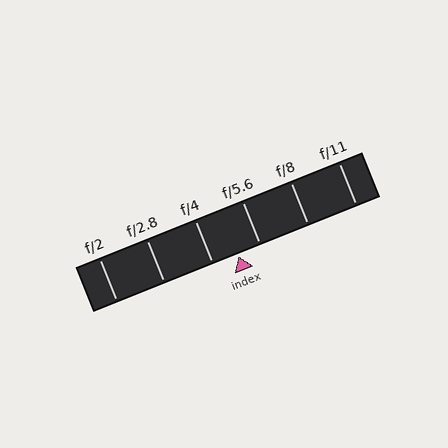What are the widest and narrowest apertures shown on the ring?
The widest aperture shown is f/2 and the narrowest is f/11.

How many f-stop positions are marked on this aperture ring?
There are 6 f-stop positions marked.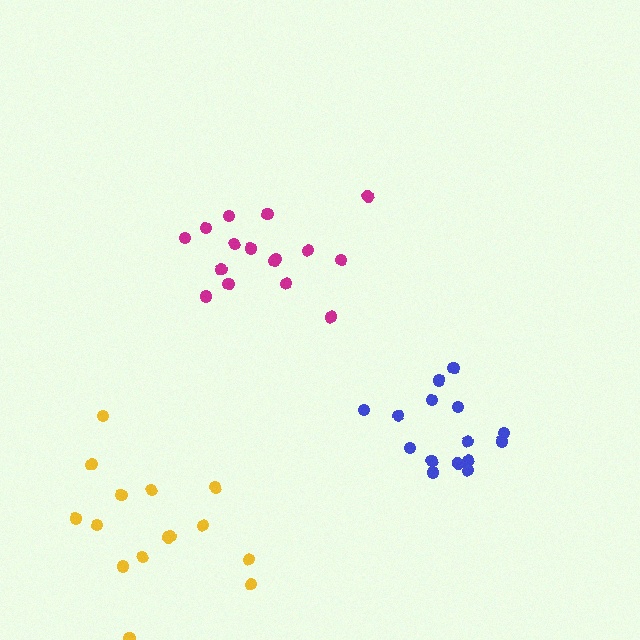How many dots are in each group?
Group 1: 15 dots, Group 2: 16 dots, Group 3: 15 dots (46 total).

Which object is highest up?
The magenta cluster is topmost.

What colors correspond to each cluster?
The clusters are colored: blue, magenta, yellow.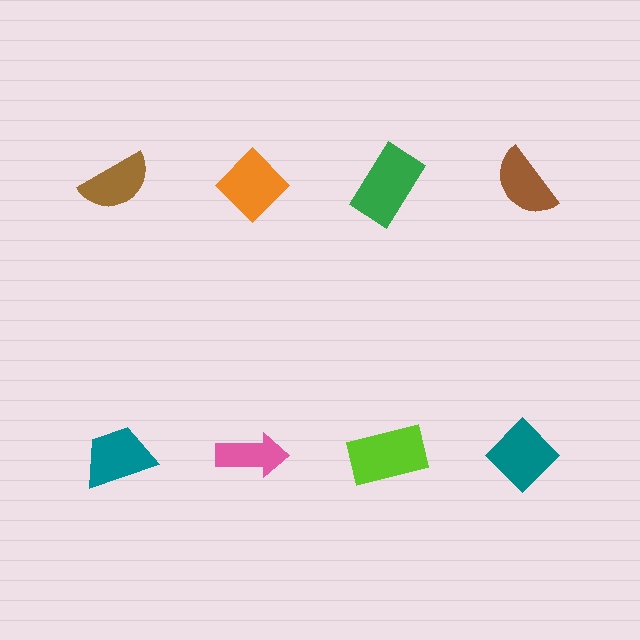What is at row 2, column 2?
A pink arrow.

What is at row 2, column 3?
A lime rectangle.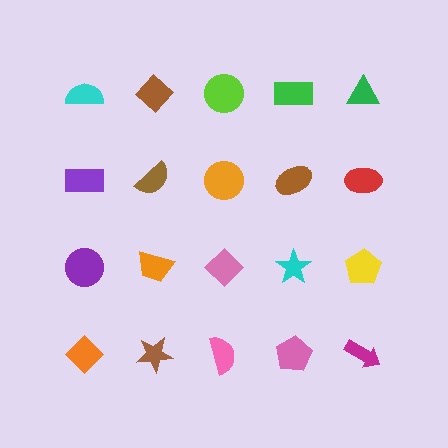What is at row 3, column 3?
A pink diamond.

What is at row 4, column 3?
A pink semicircle.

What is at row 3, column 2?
An orange trapezoid.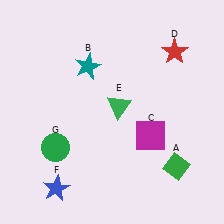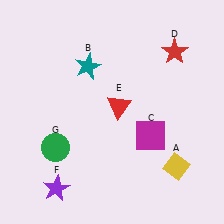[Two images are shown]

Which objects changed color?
A changed from green to yellow. E changed from green to red. F changed from blue to purple.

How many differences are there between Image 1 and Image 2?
There are 3 differences between the two images.